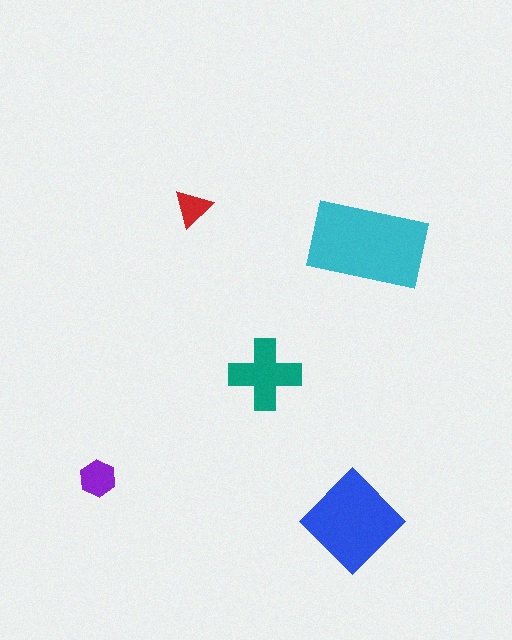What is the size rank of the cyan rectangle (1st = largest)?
1st.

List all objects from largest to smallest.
The cyan rectangle, the blue diamond, the teal cross, the purple hexagon, the red triangle.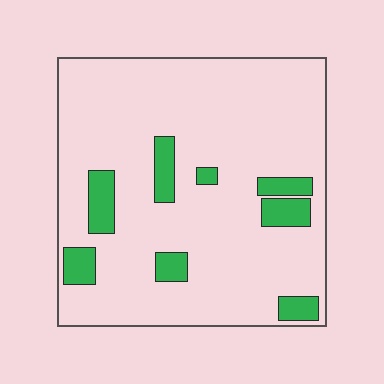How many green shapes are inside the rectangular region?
8.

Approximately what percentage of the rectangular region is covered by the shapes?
Approximately 15%.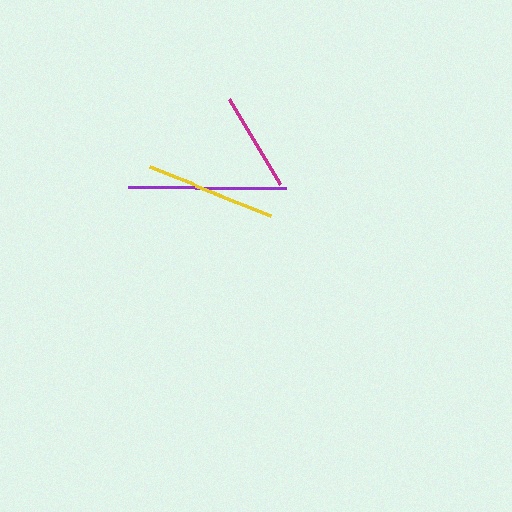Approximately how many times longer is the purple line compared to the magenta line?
The purple line is approximately 1.6 times the length of the magenta line.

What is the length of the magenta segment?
The magenta segment is approximately 99 pixels long.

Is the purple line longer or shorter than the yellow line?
The purple line is longer than the yellow line.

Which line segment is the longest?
The purple line is the longest at approximately 158 pixels.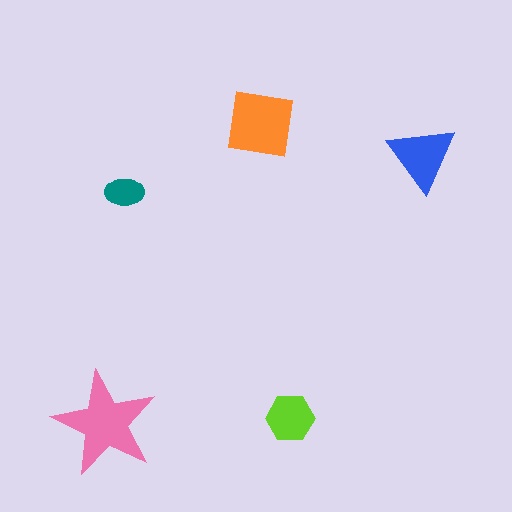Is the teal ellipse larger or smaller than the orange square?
Smaller.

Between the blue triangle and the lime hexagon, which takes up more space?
The blue triangle.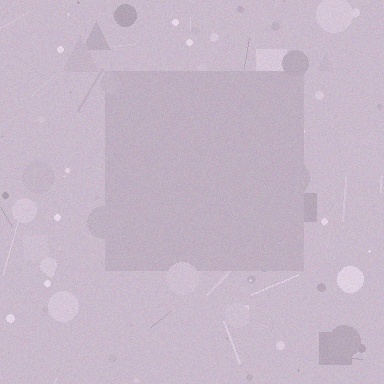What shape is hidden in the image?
A square is hidden in the image.